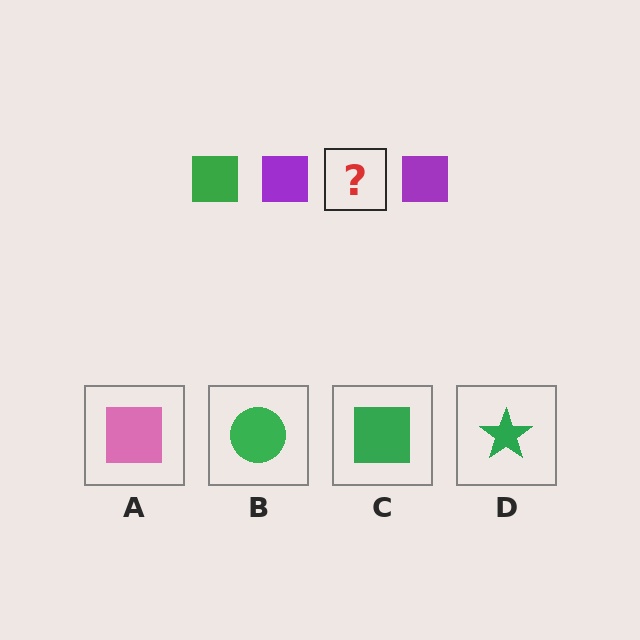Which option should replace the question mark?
Option C.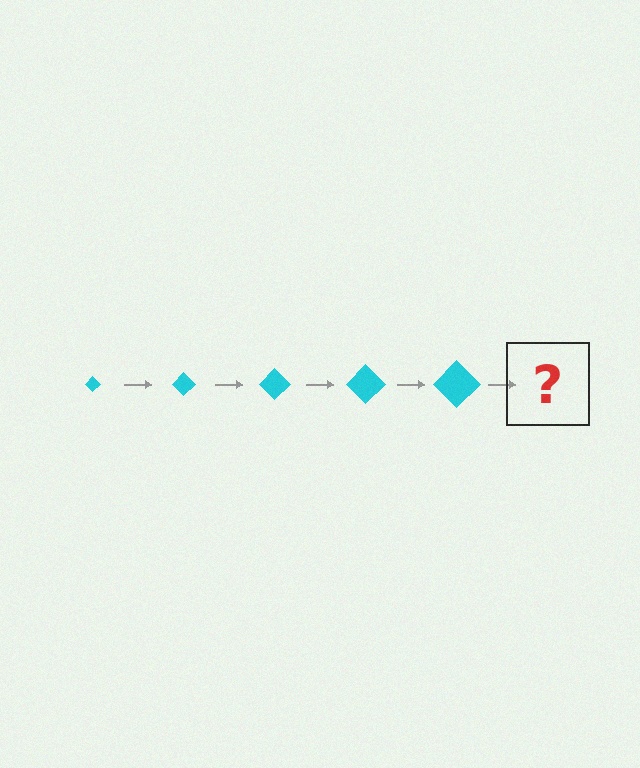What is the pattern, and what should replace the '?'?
The pattern is that the diamond gets progressively larger each step. The '?' should be a cyan diamond, larger than the previous one.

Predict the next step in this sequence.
The next step is a cyan diamond, larger than the previous one.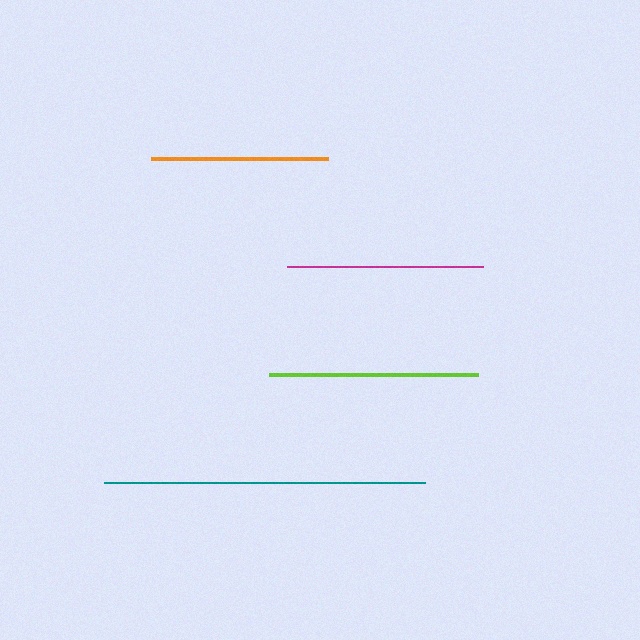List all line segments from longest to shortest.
From longest to shortest: teal, lime, magenta, orange.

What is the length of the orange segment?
The orange segment is approximately 178 pixels long.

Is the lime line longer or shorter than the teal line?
The teal line is longer than the lime line.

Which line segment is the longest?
The teal line is the longest at approximately 321 pixels.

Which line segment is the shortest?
The orange line is the shortest at approximately 178 pixels.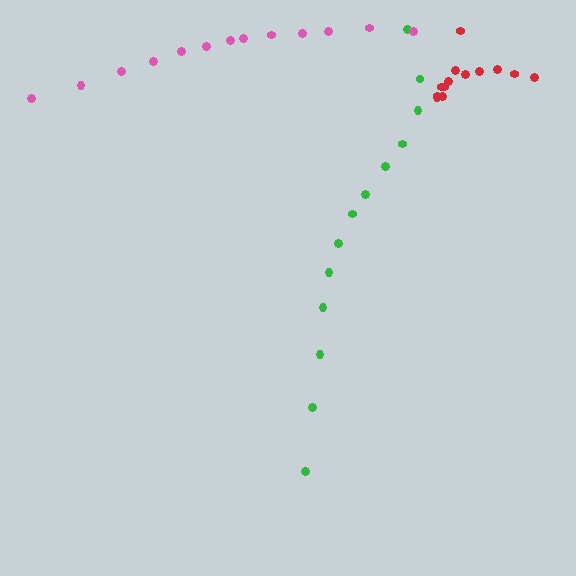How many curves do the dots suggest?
There are 3 distinct paths.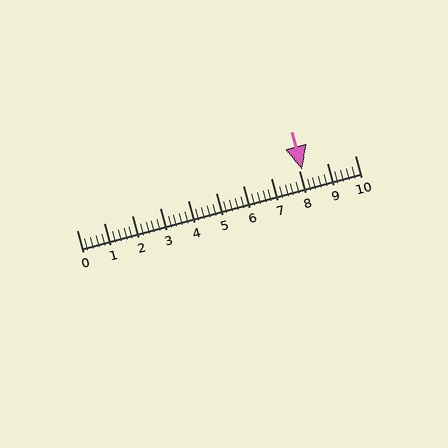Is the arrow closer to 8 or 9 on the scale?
The arrow is closer to 8.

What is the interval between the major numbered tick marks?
The major tick marks are spaced 1 units apart.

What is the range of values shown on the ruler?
The ruler shows values from 0 to 10.